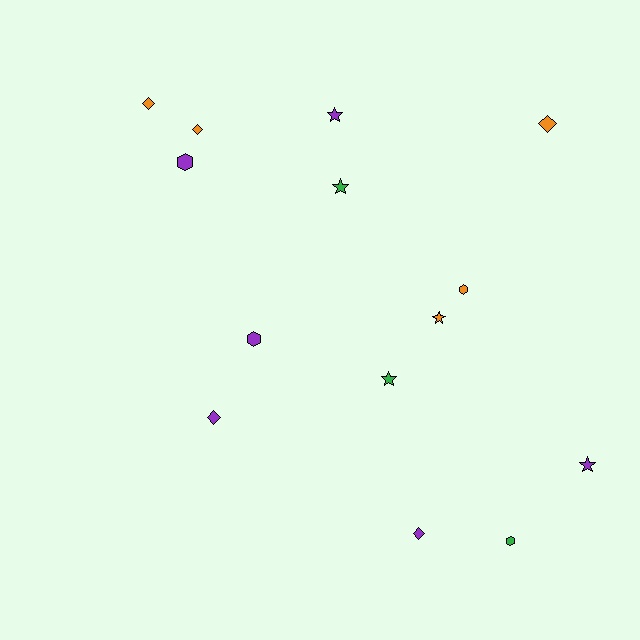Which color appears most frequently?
Purple, with 6 objects.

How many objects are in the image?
There are 14 objects.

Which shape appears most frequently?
Diamond, with 5 objects.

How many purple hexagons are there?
There are 2 purple hexagons.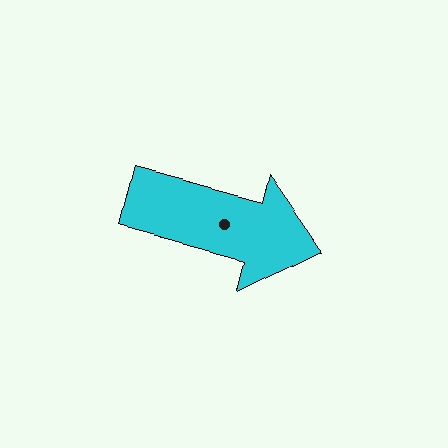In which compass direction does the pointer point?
East.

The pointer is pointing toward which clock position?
Roughly 3 o'clock.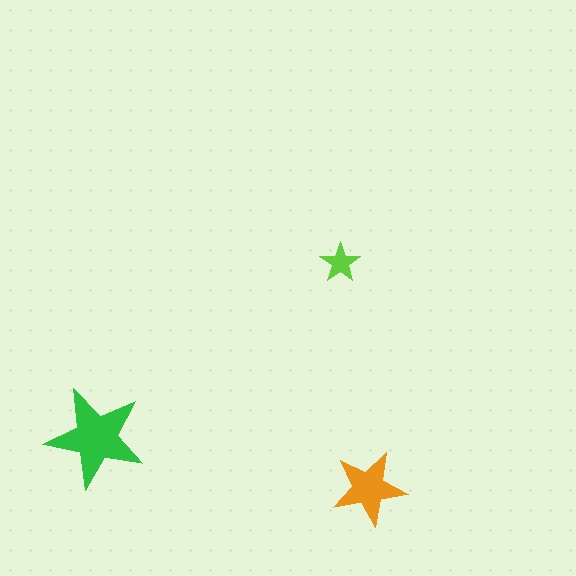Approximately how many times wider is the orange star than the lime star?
About 2 times wider.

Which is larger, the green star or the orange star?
The green one.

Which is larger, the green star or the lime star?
The green one.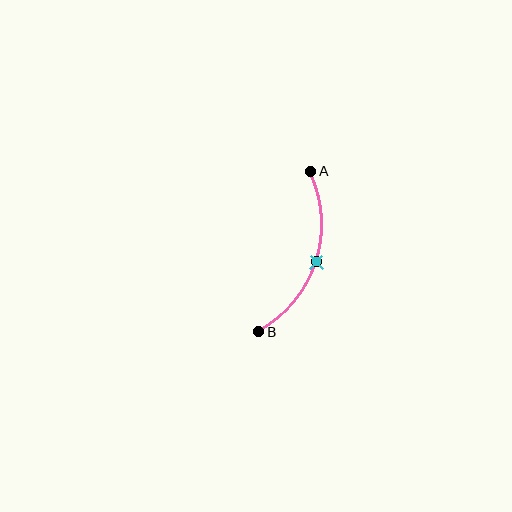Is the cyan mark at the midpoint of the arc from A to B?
Yes. The cyan mark lies on the arc at equal arc-length from both A and B — it is the arc midpoint.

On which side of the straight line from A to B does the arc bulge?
The arc bulges to the right of the straight line connecting A and B.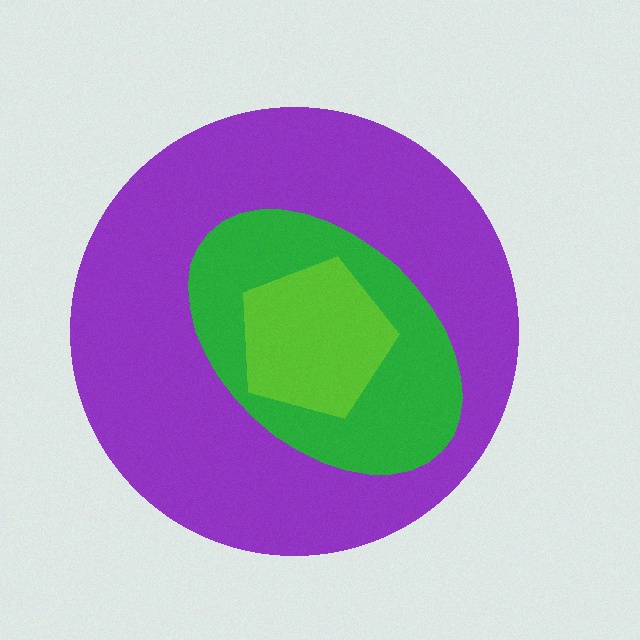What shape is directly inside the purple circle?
The green ellipse.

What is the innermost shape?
The lime pentagon.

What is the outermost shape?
The purple circle.